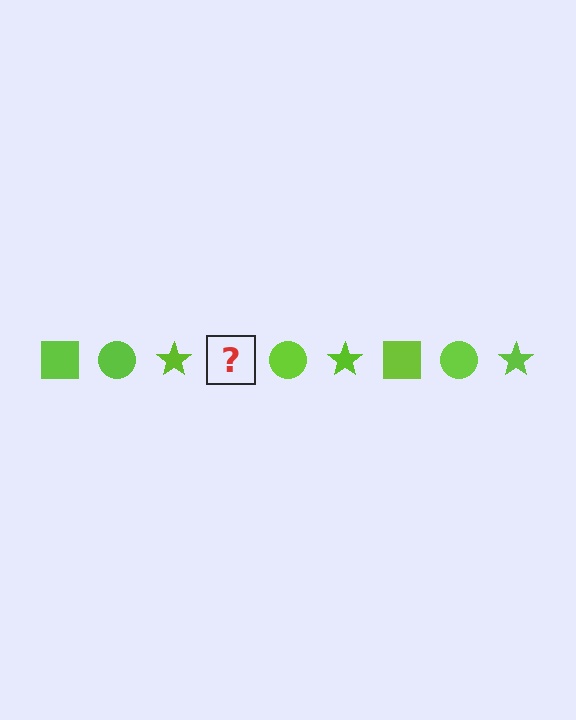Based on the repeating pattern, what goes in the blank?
The blank should be a lime square.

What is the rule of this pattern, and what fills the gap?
The rule is that the pattern cycles through square, circle, star shapes in lime. The gap should be filled with a lime square.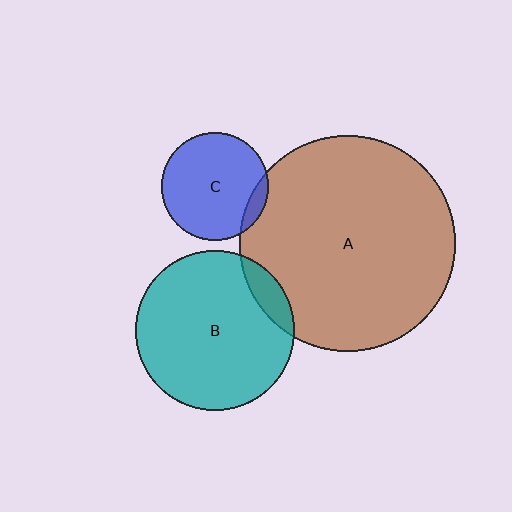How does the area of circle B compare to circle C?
Approximately 2.2 times.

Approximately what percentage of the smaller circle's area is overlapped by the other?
Approximately 10%.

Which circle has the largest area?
Circle A (brown).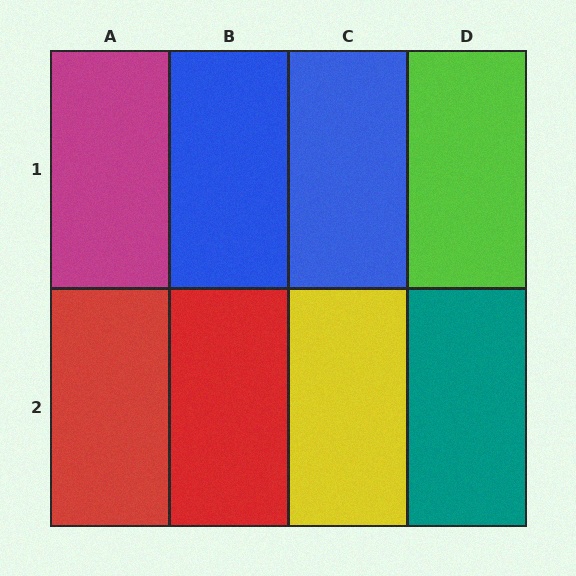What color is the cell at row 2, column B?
Red.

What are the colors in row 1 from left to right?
Magenta, blue, blue, lime.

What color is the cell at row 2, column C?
Yellow.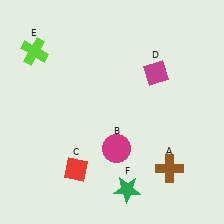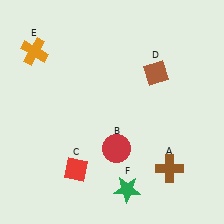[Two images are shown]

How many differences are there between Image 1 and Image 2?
There are 3 differences between the two images.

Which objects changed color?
B changed from magenta to red. D changed from magenta to brown. E changed from lime to orange.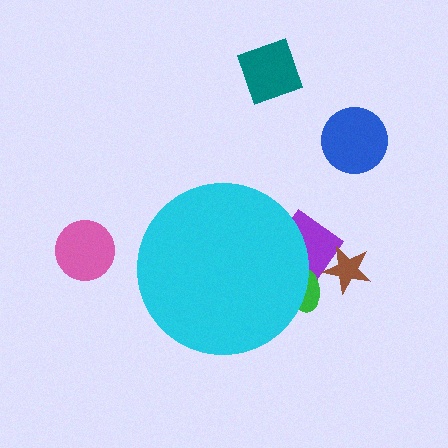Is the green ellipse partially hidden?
Yes, the green ellipse is partially hidden behind the cyan circle.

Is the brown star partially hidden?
No, the brown star is fully visible.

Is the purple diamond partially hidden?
Yes, the purple diamond is partially hidden behind the cyan circle.